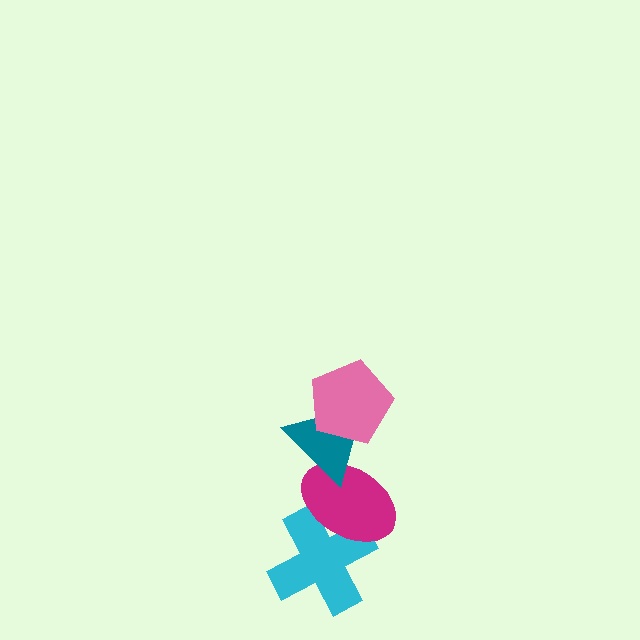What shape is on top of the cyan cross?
The magenta ellipse is on top of the cyan cross.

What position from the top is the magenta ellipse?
The magenta ellipse is 3rd from the top.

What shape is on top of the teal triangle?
The pink pentagon is on top of the teal triangle.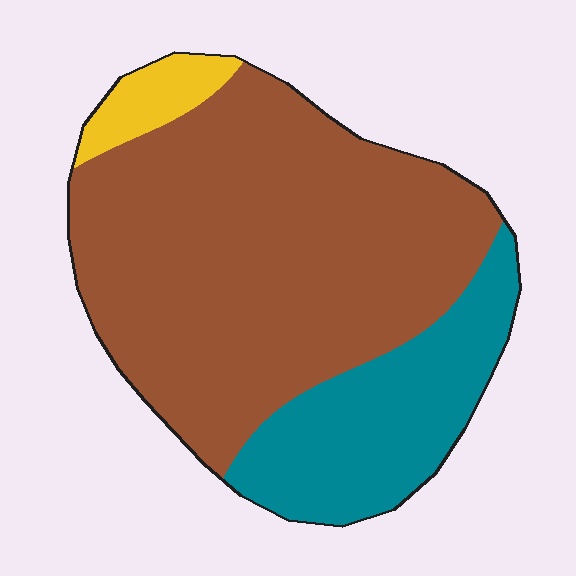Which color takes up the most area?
Brown, at roughly 70%.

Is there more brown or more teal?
Brown.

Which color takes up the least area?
Yellow, at roughly 5%.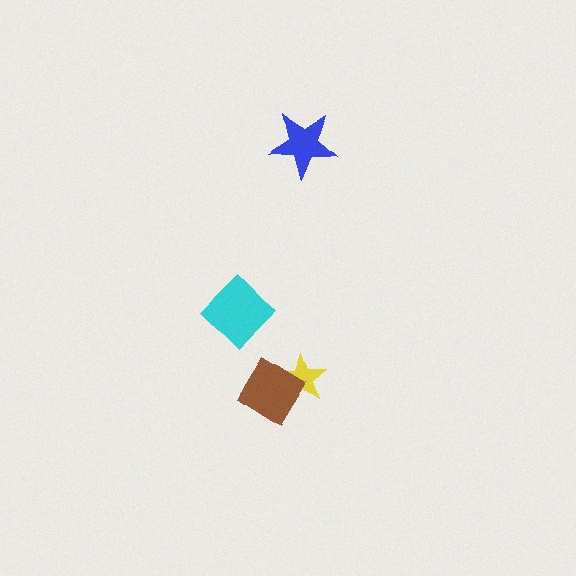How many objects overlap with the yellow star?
1 object overlaps with the yellow star.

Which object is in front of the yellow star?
The brown diamond is in front of the yellow star.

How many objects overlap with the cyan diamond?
0 objects overlap with the cyan diamond.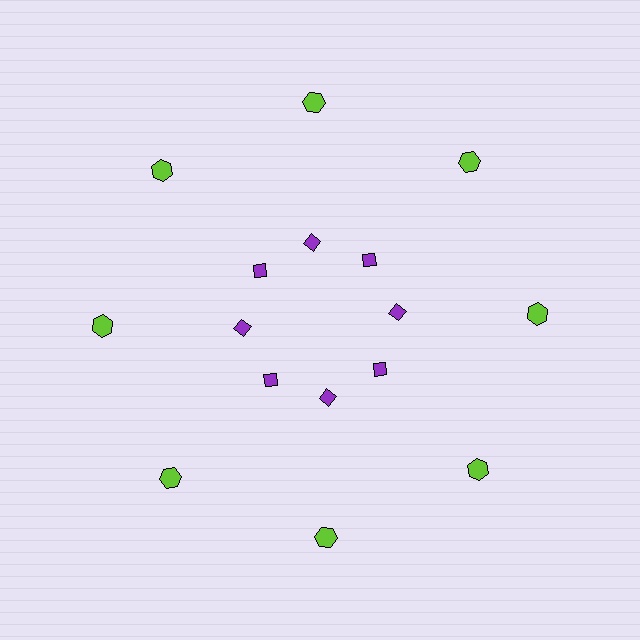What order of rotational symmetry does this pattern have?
This pattern has 8-fold rotational symmetry.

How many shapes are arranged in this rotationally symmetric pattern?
There are 16 shapes, arranged in 8 groups of 2.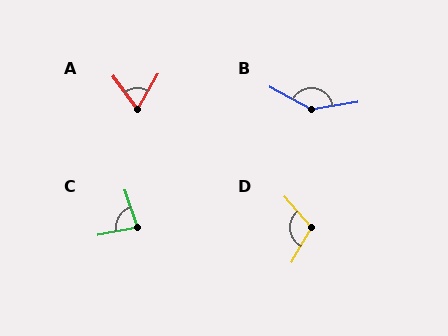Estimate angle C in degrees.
Approximately 81 degrees.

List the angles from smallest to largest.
A (67°), C (81°), D (110°), B (142°).